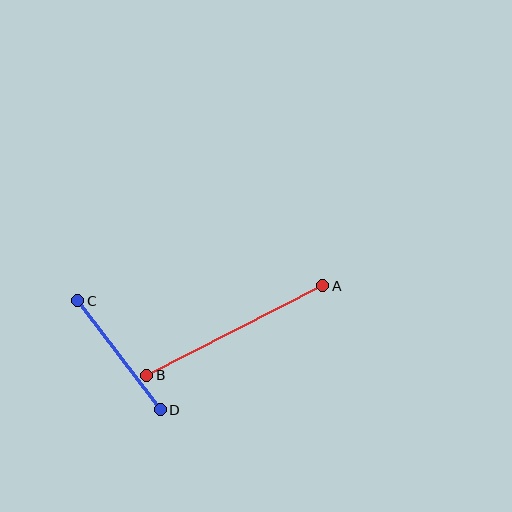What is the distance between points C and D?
The distance is approximately 137 pixels.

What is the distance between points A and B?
The distance is approximately 198 pixels.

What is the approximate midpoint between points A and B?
The midpoint is at approximately (235, 331) pixels.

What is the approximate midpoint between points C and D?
The midpoint is at approximately (119, 355) pixels.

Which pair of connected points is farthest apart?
Points A and B are farthest apart.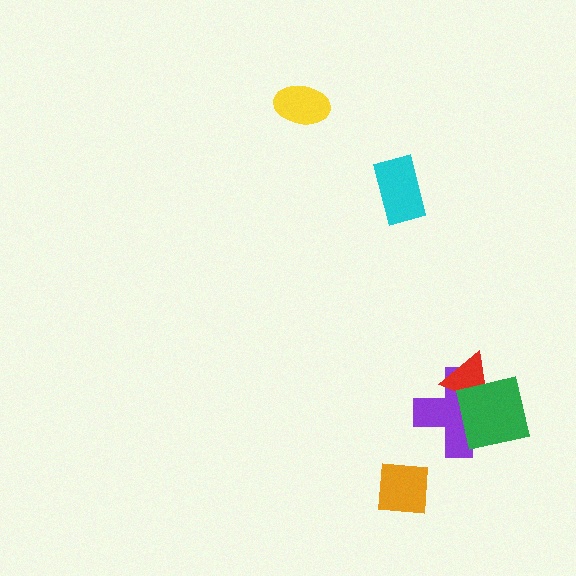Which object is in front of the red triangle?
The green square is in front of the red triangle.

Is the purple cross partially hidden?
Yes, it is partially covered by another shape.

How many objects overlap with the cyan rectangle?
0 objects overlap with the cyan rectangle.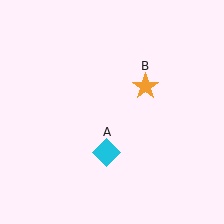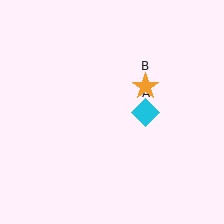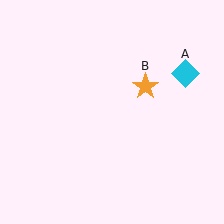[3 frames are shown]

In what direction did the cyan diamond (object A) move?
The cyan diamond (object A) moved up and to the right.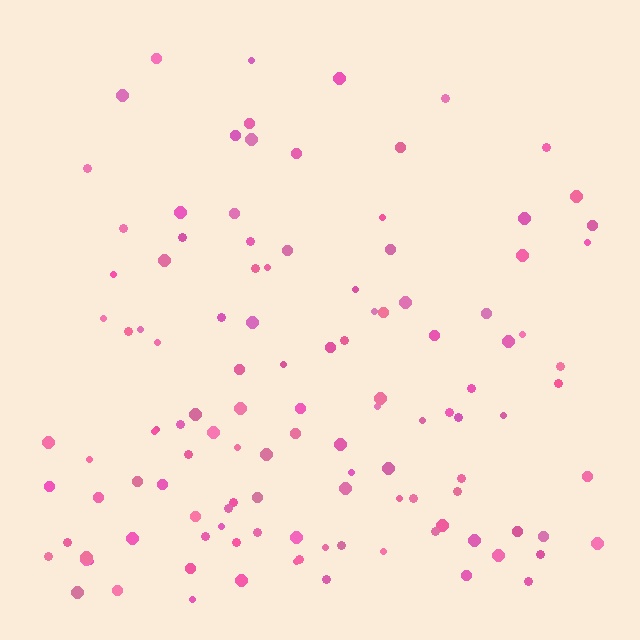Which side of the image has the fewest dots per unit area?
The top.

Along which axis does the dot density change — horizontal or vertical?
Vertical.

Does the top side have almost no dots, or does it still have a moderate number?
Still a moderate number, just noticeably fewer than the bottom.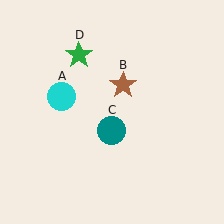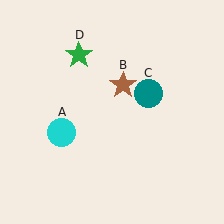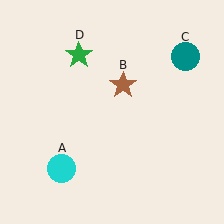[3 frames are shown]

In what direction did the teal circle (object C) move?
The teal circle (object C) moved up and to the right.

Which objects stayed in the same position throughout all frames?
Brown star (object B) and green star (object D) remained stationary.